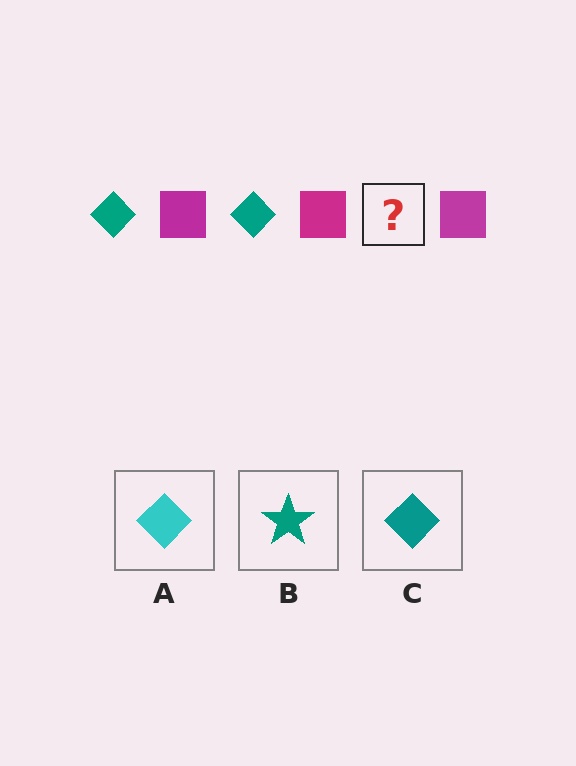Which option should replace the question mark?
Option C.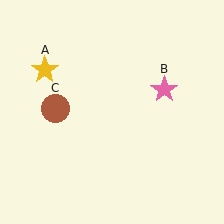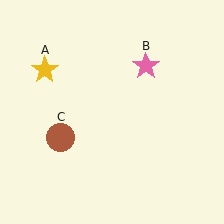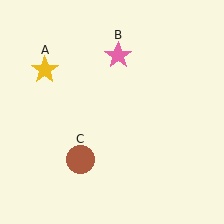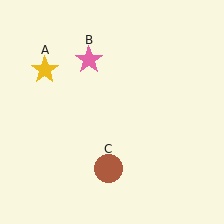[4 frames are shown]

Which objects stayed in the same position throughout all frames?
Yellow star (object A) remained stationary.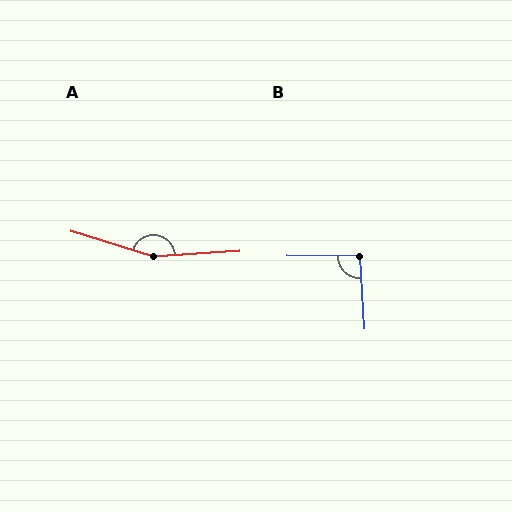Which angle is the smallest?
B, at approximately 94 degrees.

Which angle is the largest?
A, at approximately 159 degrees.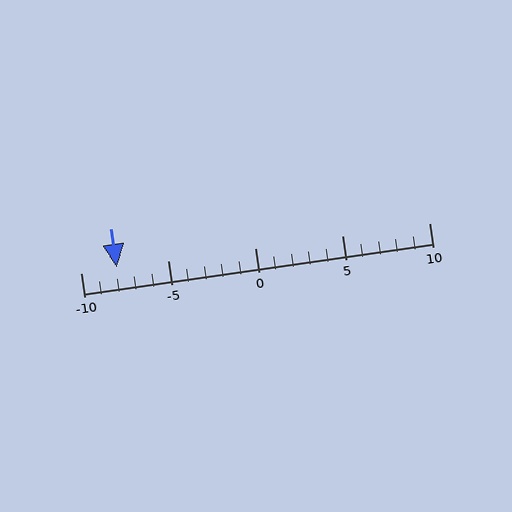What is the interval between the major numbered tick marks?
The major tick marks are spaced 5 units apart.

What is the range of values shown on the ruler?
The ruler shows values from -10 to 10.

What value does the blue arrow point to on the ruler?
The blue arrow points to approximately -8.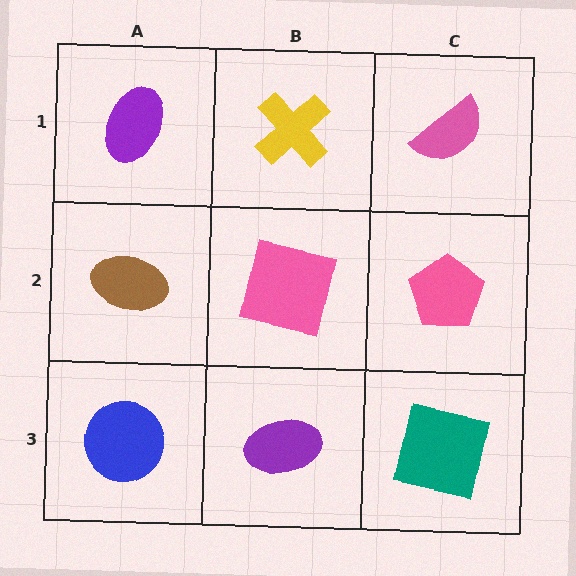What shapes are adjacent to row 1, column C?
A pink pentagon (row 2, column C), a yellow cross (row 1, column B).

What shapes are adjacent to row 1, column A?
A brown ellipse (row 2, column A), a yellow cross (row 1, column B).